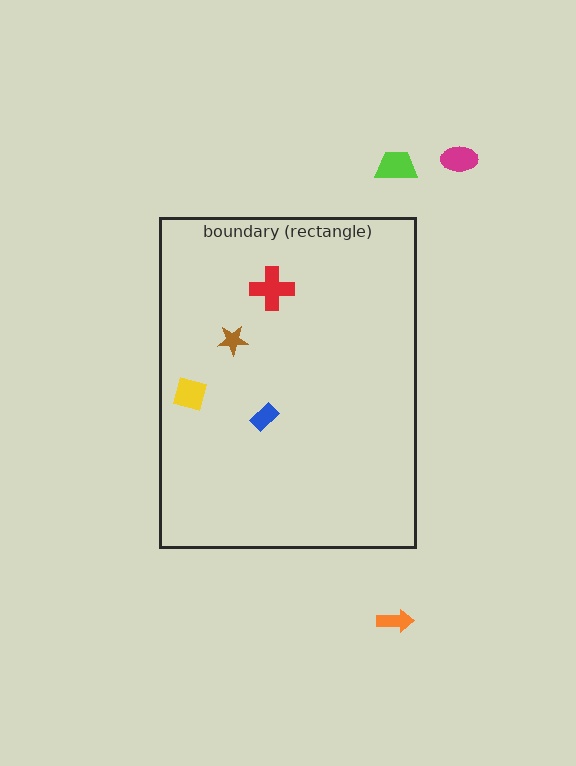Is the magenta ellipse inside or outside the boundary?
Outside.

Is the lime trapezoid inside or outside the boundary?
Outside.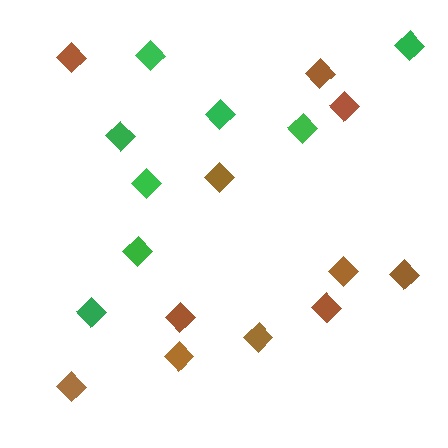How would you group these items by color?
There are 2 groups: one group of green diamonds (8) and one group of brown diamonds (11).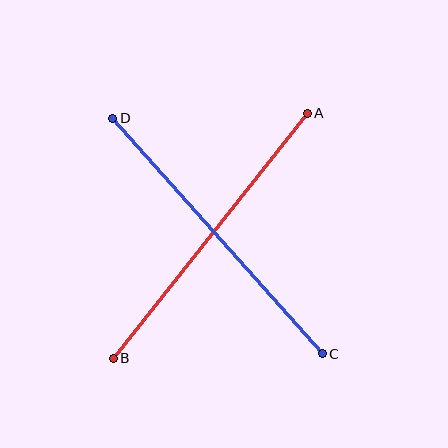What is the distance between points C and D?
The distance is approximately 315 pixels.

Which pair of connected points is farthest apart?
Points C and D are farthest apart.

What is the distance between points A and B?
The distance is approximately 312 pixels.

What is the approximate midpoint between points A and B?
The midpoint is at approximately (210, 236) pixels.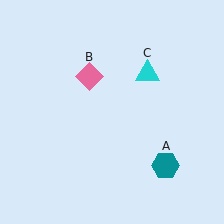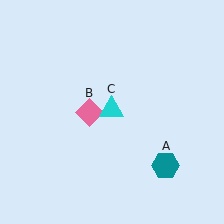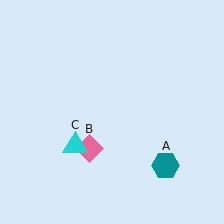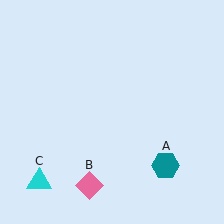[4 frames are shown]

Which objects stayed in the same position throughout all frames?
Teal hexagon (object A) remained stationary.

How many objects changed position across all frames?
2 objects changed position: pink diamond (object B), cyan triangle (object C).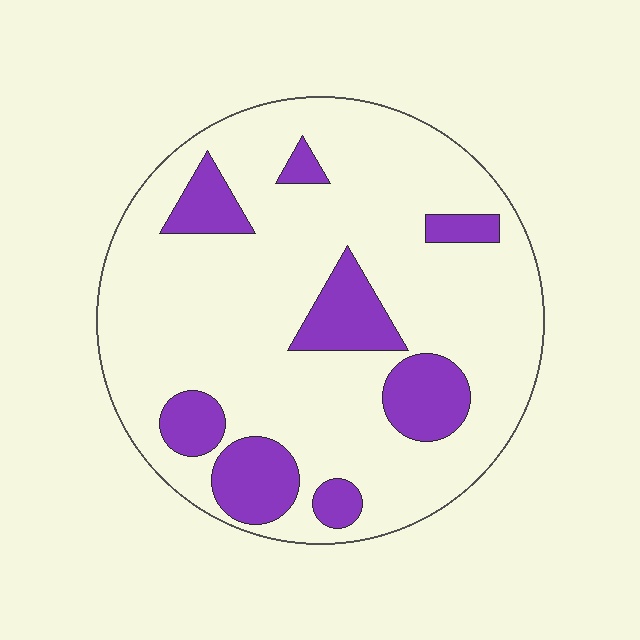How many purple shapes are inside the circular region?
8.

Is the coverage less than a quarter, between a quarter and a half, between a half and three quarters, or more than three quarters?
Less than a quarter.